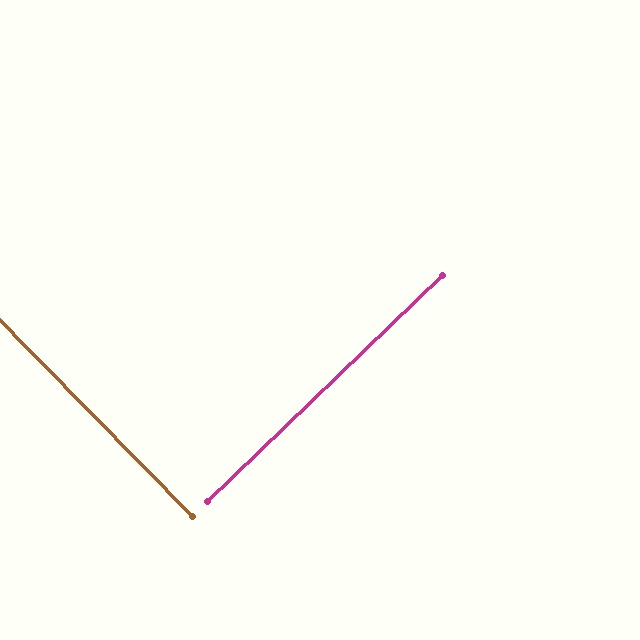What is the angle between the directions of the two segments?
Approximately 89 degrees.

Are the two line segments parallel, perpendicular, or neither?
Perpendicular — they meet at approximately 89°.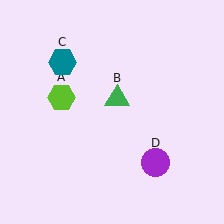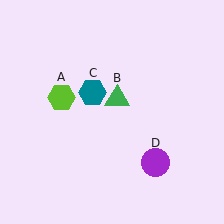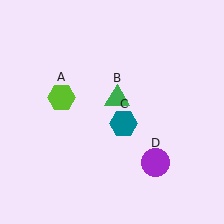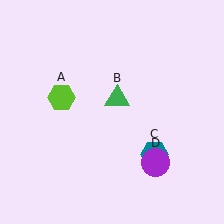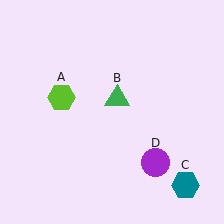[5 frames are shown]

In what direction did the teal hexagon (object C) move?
The teal hexagon (object C) moved down and to the right.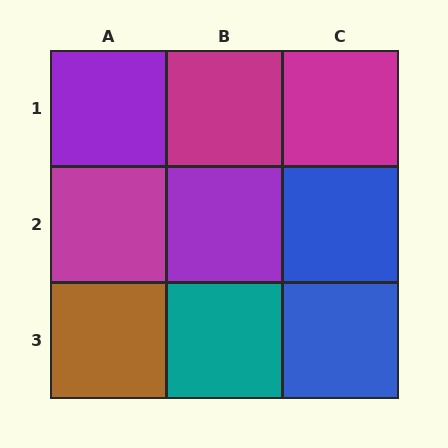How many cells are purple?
2 cells are purple.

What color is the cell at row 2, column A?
Magenta.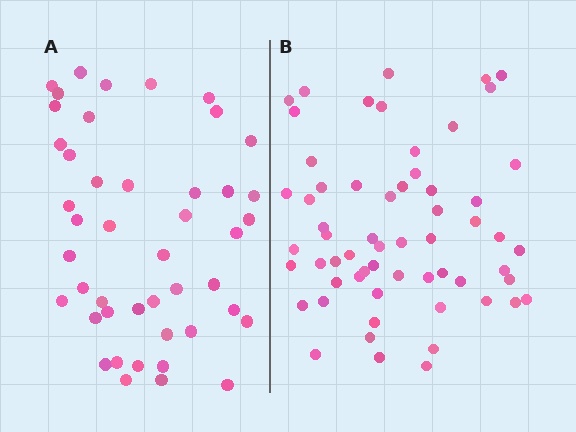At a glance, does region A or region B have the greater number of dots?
Region B (the right region) has more dots.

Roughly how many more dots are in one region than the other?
Region B has approximately 15 more dots than region A.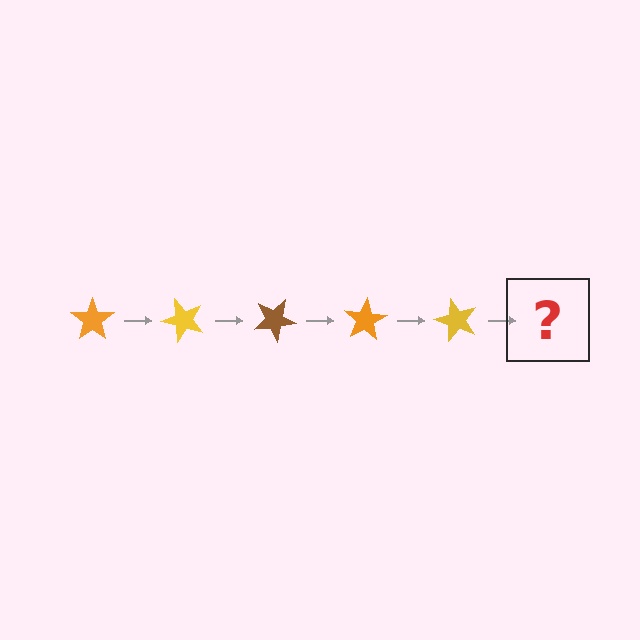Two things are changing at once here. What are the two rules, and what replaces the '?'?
The two rules are that it rotates 50 degrees each step and the color cycles through orange, yellow, and brown. The '?' should be a brown star, rotated 250 degrees from the start.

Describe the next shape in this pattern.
It should be a brown star, rotated 250 degrees from the start.